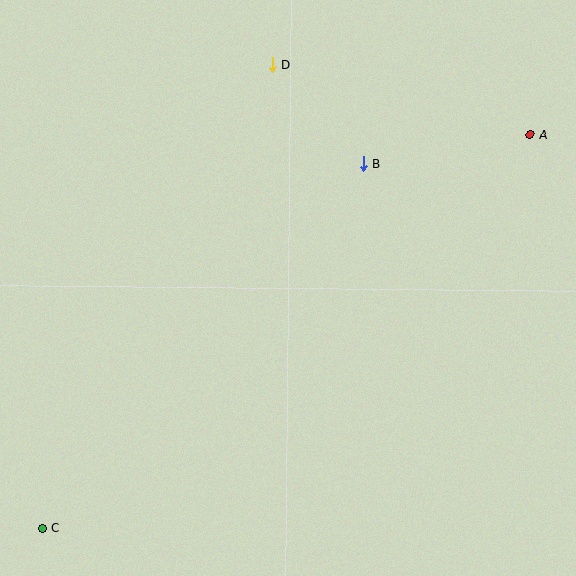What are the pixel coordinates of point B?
Point B is at (364, 163).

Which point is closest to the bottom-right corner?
Point A is closest to the bottom-right corner.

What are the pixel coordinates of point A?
Point A is at (530, 135).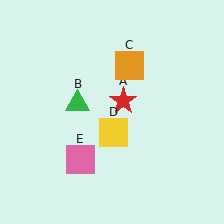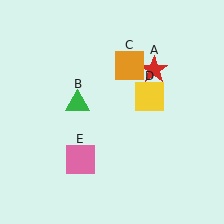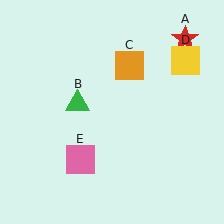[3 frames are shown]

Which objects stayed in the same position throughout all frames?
Green triangle (object B) and orange square (object C) and pink square (object E) remained stationary.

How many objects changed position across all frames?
2 objects changed position: red star (object A), yellow square (object D).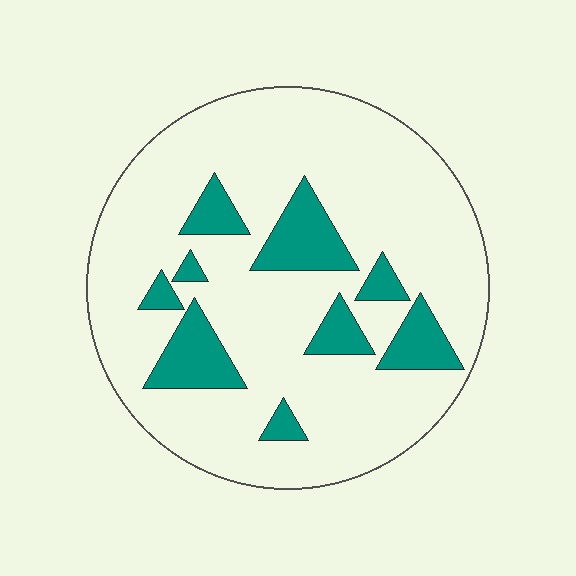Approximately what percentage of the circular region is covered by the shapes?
Approximately 20%.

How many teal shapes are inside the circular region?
9.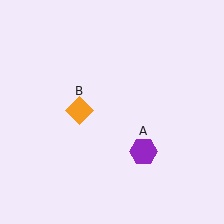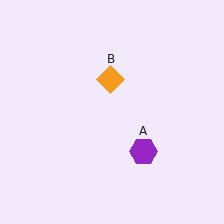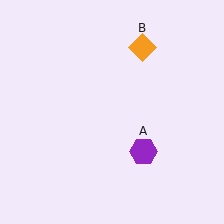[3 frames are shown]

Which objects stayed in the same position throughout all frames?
Purple hexagon (object A) remained stationary.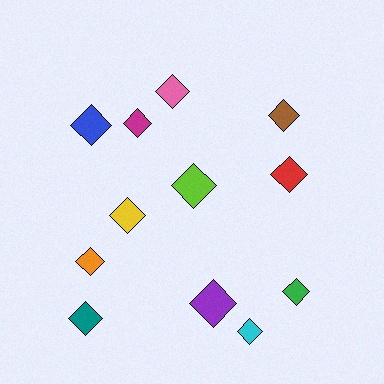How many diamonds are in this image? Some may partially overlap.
There are 12 diamonds.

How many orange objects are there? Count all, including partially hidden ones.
There is 1 orange object.